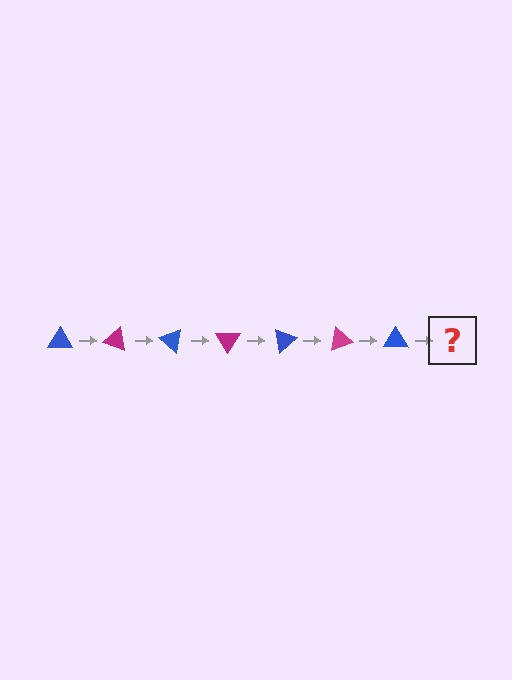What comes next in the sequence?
The next element should be a magenta triangle, rotated 140 degrees from the start.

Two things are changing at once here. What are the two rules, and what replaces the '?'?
The two rules are that it rotates 20 degrees each step and the color cycles through blue and magenta. The '?' should be a magenta triangle, rotated 140 degrees from the start.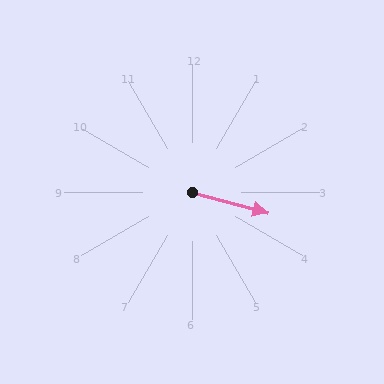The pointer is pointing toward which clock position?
Roughly 4 o'clock.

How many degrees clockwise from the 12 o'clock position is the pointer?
Approximately 105 degrees.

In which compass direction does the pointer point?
East.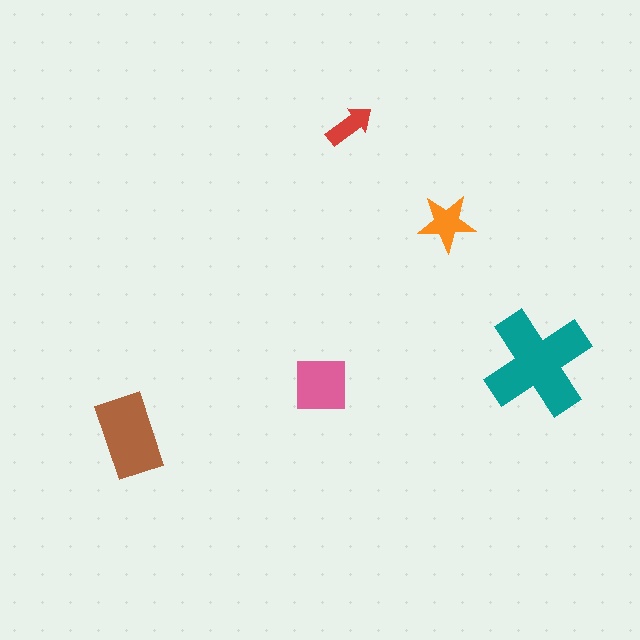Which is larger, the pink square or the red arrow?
The pink square.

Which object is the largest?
The teal cross.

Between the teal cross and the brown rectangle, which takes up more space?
The teal cross.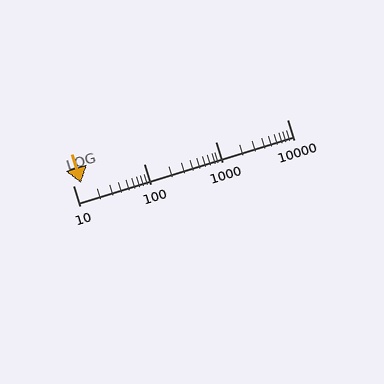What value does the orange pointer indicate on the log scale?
The pointer indicates approximately 13.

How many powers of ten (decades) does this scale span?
The scale spans 3 decades, from 10 to 10000.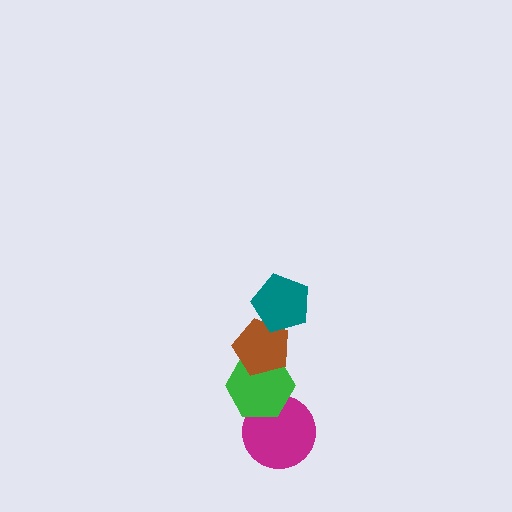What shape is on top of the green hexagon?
The brown pentagon is on top of the green hexagon.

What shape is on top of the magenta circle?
The green hexagon is on top of the magenta circle.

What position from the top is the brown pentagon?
The brown pentagon is 2nd from the top.